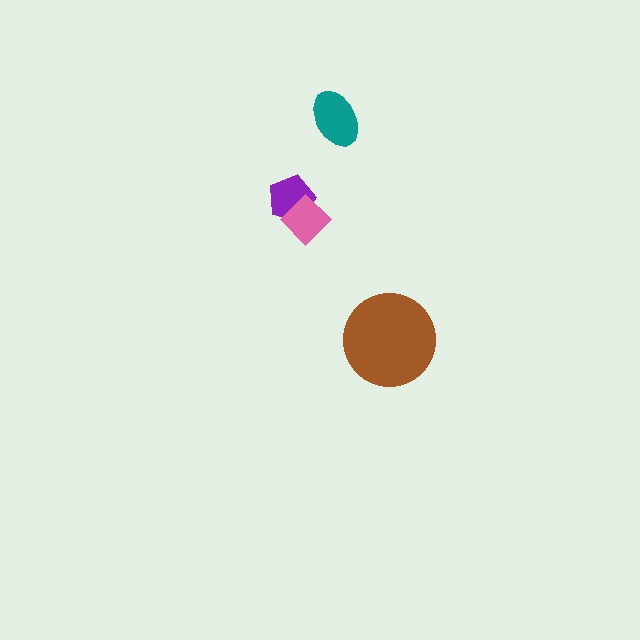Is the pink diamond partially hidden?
No, no other shape covers it.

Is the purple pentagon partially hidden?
Yes, it is partially covered by another shape.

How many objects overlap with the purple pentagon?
1 object overlaps with the purple pentagon.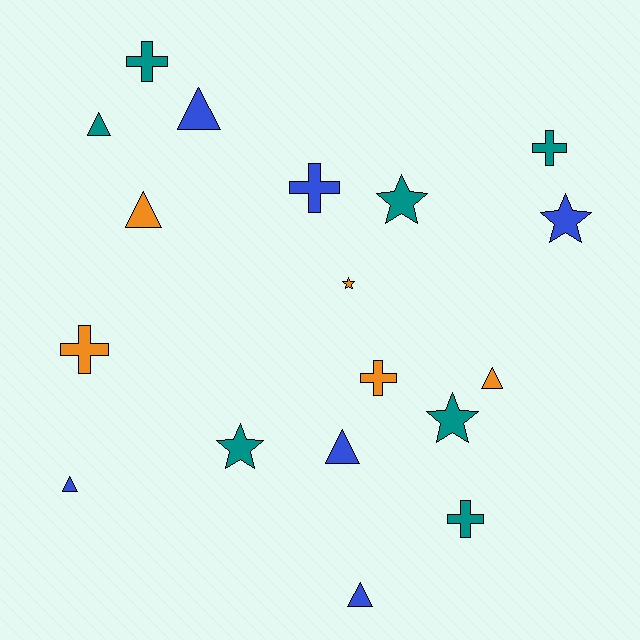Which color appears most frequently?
Teal, with 7 objects.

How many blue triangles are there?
There are 4 blue triangles.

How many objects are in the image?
There are 18 objects.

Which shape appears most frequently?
Triangle, with 7 objects.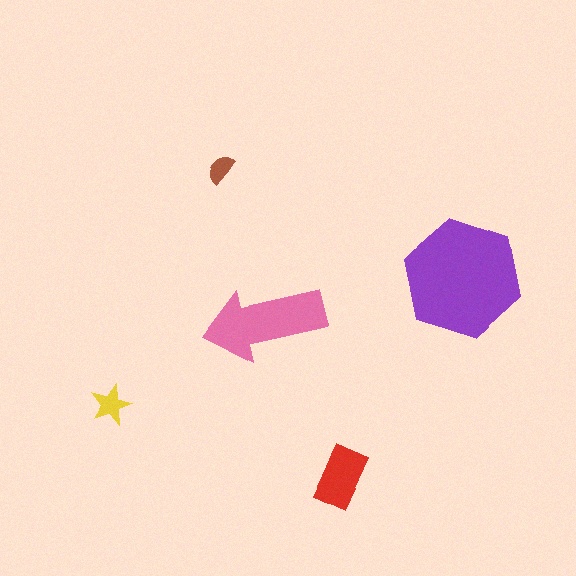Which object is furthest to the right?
The purple hexagon is rightmost.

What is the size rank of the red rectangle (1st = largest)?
3rd.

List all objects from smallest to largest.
The brown semicircle, the yellow star, the red rectangle, the pink arrow, the purple hexagon.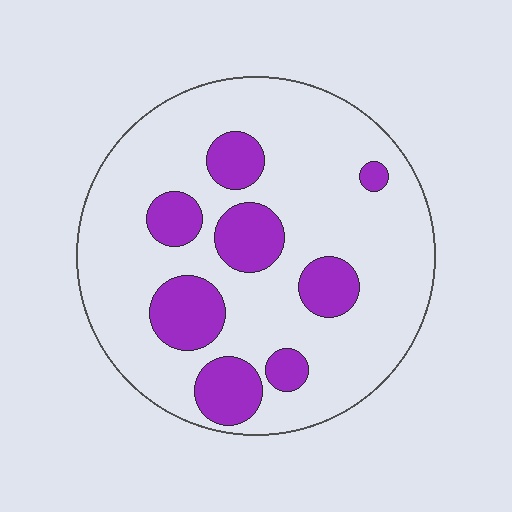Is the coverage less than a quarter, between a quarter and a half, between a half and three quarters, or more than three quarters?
Less than a quarter.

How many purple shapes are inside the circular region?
8.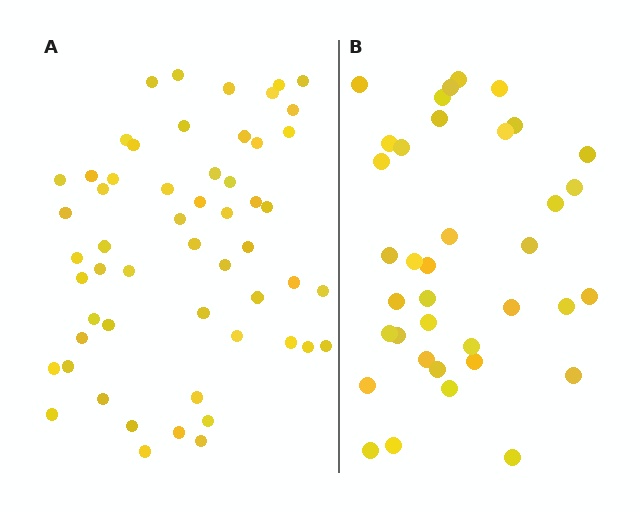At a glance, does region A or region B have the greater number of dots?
Region A (the left region) has more dots.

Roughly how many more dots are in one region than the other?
Region A has approximately 20 more dots than region B.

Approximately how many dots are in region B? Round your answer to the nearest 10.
About 40 dots. (The exact count is 37, which rounds to 40.)